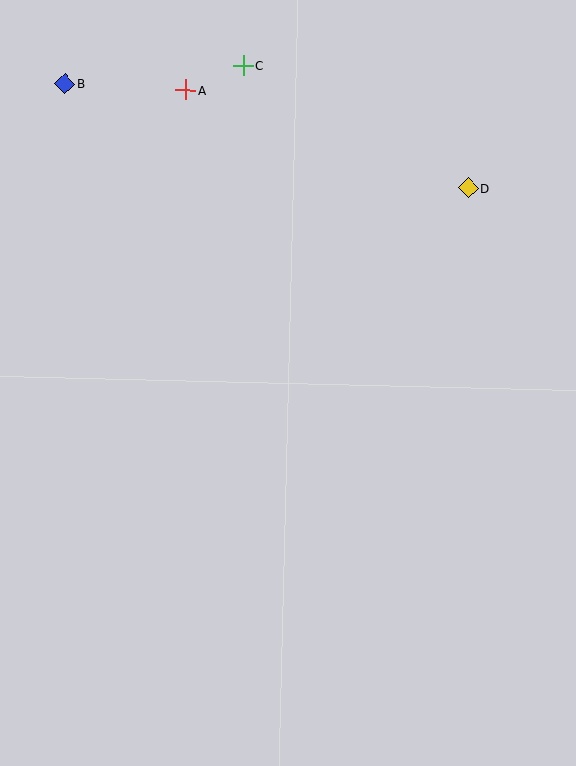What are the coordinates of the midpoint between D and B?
The midpoint between D and B is at (266, 136).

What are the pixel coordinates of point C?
Point C is at (243, 66).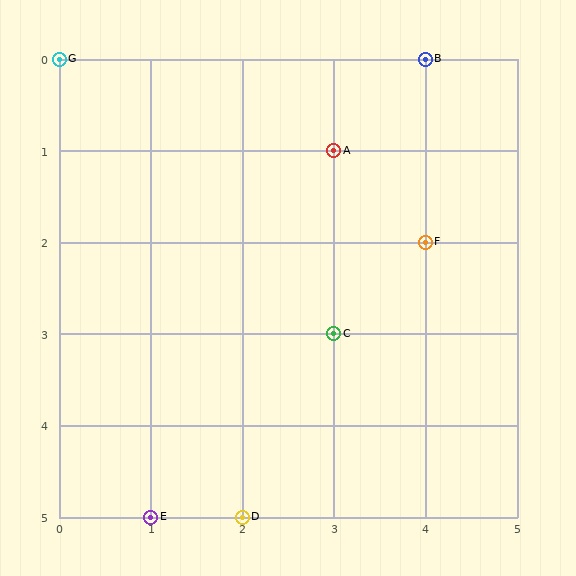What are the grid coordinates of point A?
Point A is at grid coordinates (3, 1).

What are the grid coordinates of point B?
Point B is at grid coordinates (4, 0).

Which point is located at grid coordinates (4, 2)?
Point F is at (4, 2).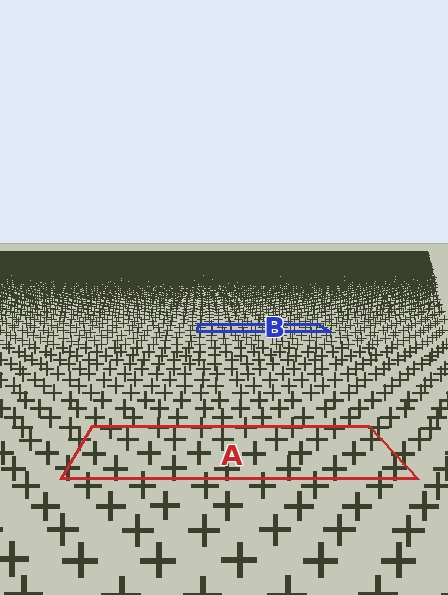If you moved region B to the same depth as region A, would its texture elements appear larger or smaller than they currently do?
They would appear larger. At a closer depth, the same texture elements are projected at a bigger on-screen size.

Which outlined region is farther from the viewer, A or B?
Region B is farther from the viewer — the texture elements inside it appear smaller and more densely packed.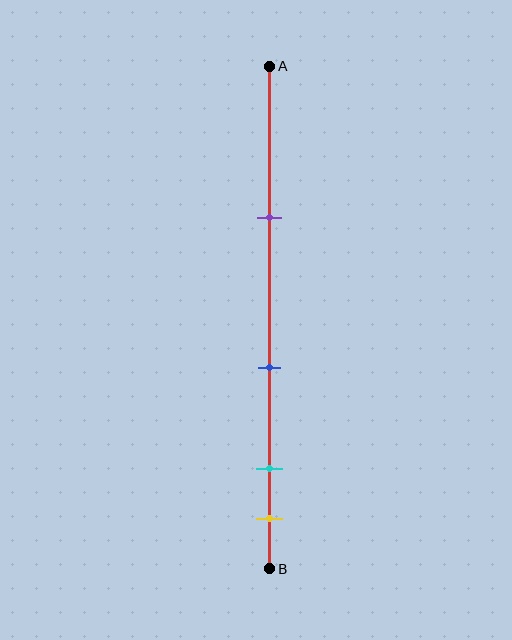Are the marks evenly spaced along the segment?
No, the marks are not evenly spaced.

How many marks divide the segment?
There are 4 marks dividing the segment.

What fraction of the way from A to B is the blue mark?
The blue mark is approximately 60% (0.6) of the way from A to B.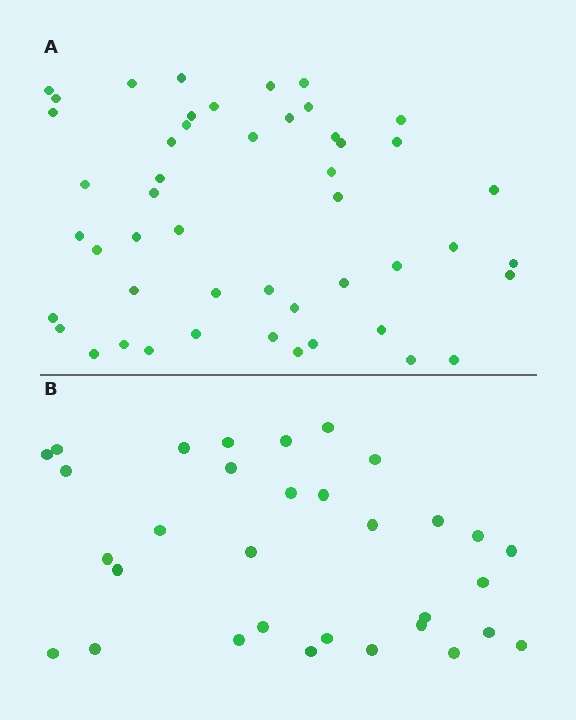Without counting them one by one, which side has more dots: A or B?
Region A (the top region) has more dots.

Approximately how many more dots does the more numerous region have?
Region A has approximately 15 more dots than region B.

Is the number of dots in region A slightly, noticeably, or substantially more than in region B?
Region A has substantially more. The ratio is roughly 1.5 to 1.